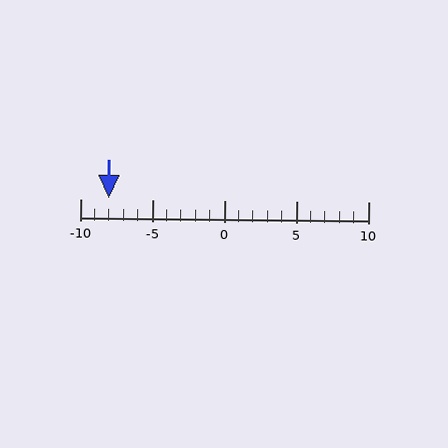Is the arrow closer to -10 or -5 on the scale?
The arrow is closer to -10.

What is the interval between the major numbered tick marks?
The major tick marks are spaced 5 units apart.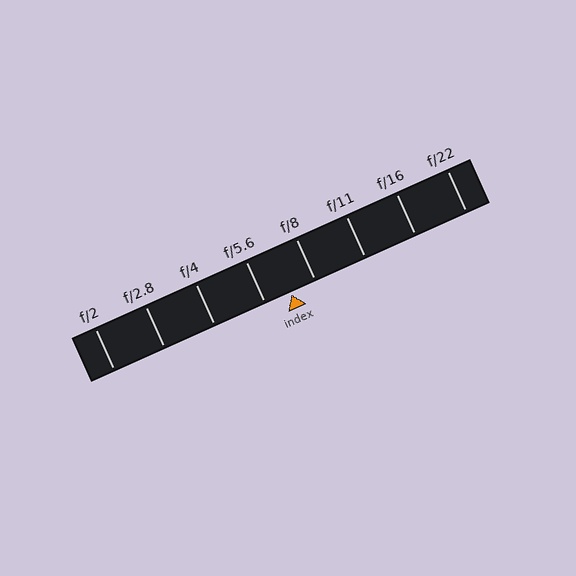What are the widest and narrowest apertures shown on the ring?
The widest aperture shown is f/2 and the narrowest is f/22.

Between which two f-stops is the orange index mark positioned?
The index mark is between f/5.6 and f/8.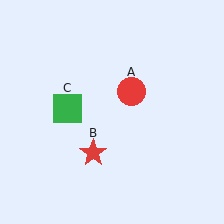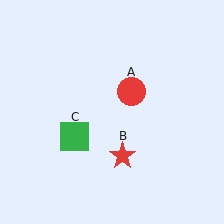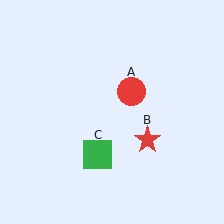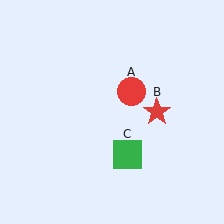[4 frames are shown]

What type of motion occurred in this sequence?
The red star (object B), green square (object C) rotated counterclockwise around the center of the scene.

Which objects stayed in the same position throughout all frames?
Red circle (object A) remained stationary.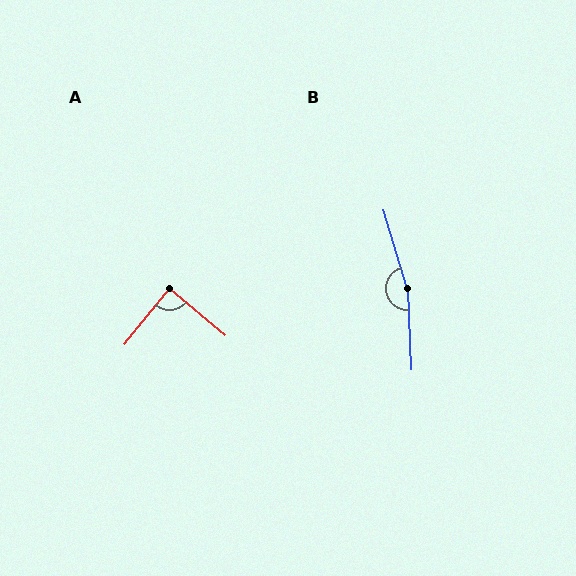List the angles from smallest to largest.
A (89°), B (166°).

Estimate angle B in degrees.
Approximately 166 degrees.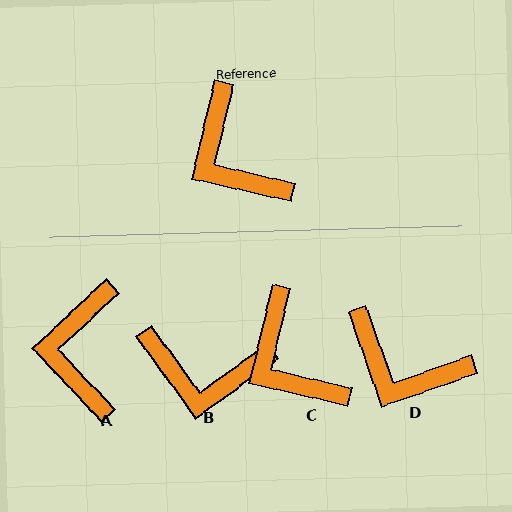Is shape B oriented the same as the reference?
No, it is off by about 49 degrees.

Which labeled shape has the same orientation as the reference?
C.